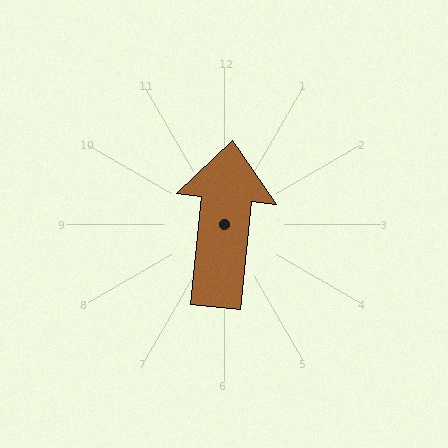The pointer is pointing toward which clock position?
Roughly 12 o'clock.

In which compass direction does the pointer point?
North.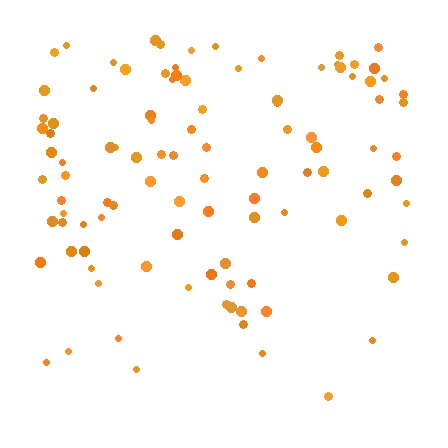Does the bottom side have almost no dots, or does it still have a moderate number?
Still a moderate number, just noticeably fewer than the top.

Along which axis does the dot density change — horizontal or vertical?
Vertical.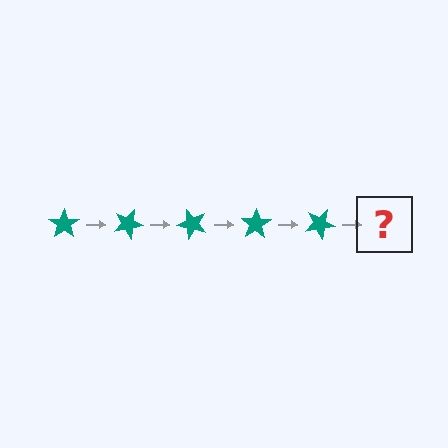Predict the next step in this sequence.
The next step is a teal star rotated 125 degrees.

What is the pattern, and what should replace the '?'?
The pattern is that the star rotates 25 degrees each step. The '?' should be a teal star rotated 125 degrees.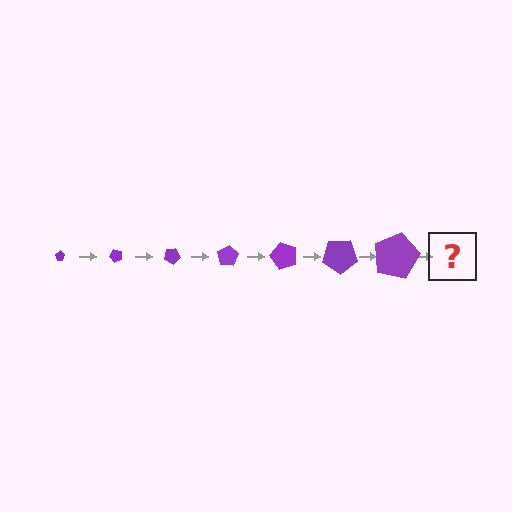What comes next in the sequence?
The next element should be a pentagon, larger than the previous one and rotated 350 degrees from the start.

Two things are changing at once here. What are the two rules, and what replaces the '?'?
The two rules are that the pentagon grows larger each step and it rotates 50 degrees each step. The '?' should be a pentagon, larger than the previous one and rotated 350 degrees from the start.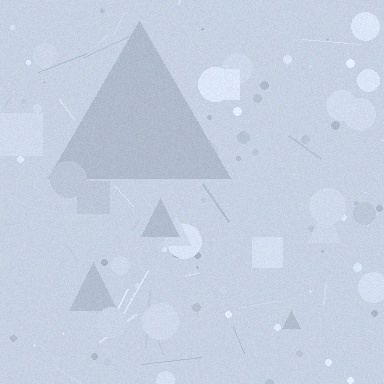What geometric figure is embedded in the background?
A triangle is embedded in the background.